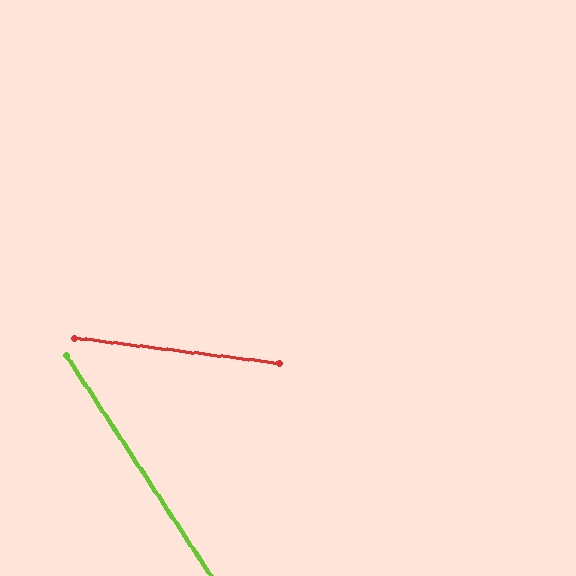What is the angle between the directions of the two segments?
Approximately 50 degrees.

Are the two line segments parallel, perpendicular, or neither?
Neither parallel nor perpendicular — they differ by about 50°.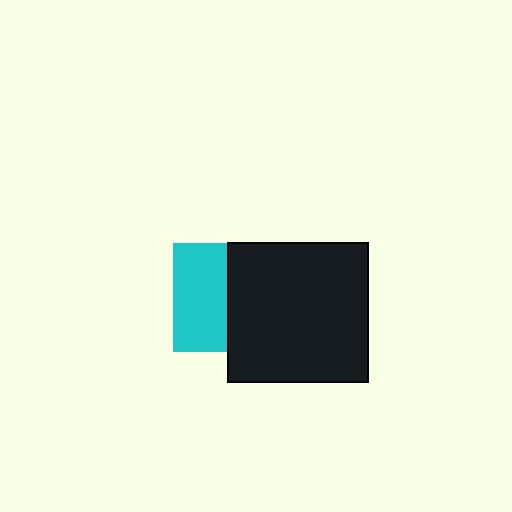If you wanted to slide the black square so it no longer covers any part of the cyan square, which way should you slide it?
Slide it right — that is the most direct way to separate the two shapes.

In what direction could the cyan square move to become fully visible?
The cyan square could move left. That would shift it out from behind the black square entirely.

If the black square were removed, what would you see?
You would see the complete cyan square.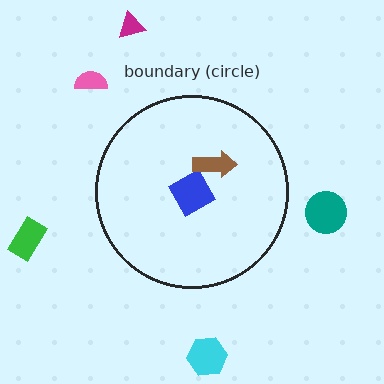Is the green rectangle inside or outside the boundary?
Outside.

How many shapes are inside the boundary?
2 inside, 5 outside.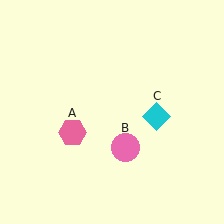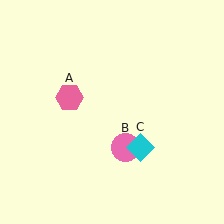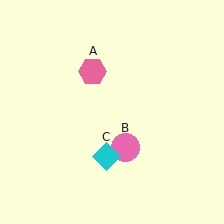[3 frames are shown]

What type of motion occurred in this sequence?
The pink hexagon (object A), cyan diamond (object C) rotated clockwise around the center of the scene.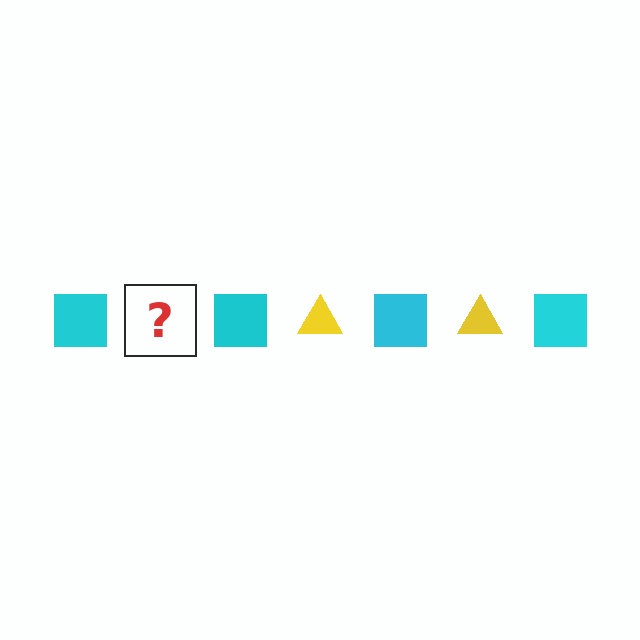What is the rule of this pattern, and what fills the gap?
The rule is that the pattern alternates between cyan square and yellow triangle. The gap should be filled with a yellow triangle.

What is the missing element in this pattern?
The missing element is a yellow triangle.